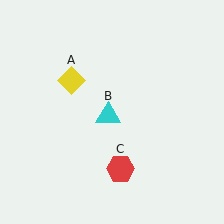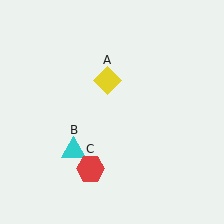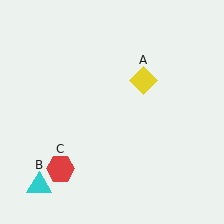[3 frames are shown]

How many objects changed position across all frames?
3 objects changed position: yellow diamond (object A), cyan triangle (object B), red hexagon (object C).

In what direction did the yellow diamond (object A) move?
The yellow diamond (object A) moved right.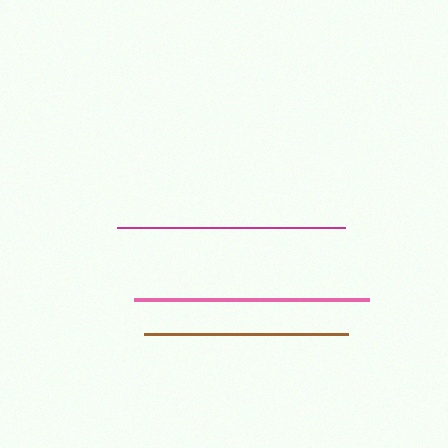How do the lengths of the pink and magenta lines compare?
The pink and magenta lines are approximately the same length.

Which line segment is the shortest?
The brown line is the shortest at approximately 204 pixels.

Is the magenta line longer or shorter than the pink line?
The pink line is longer than the magenta line.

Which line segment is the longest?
The pink line is the longest at approximately 235 pixels.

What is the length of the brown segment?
The brown segment is approximately 204 pixels long.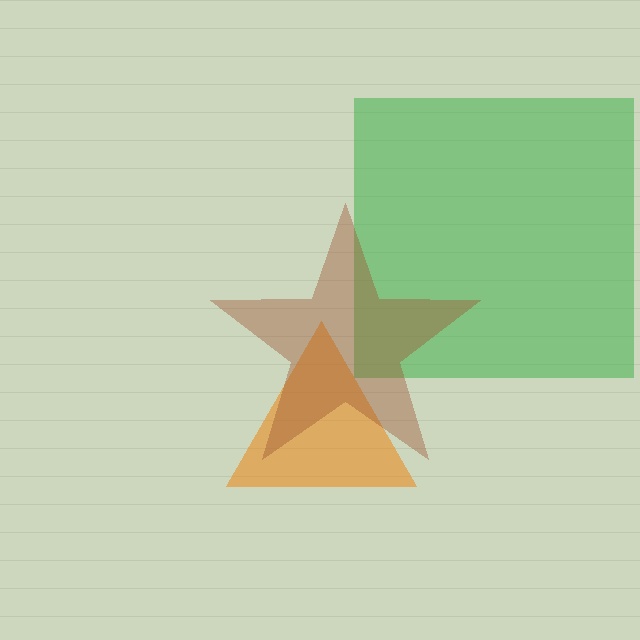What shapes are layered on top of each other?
The layered shapes are: a green square, an orange triangle, a brown star.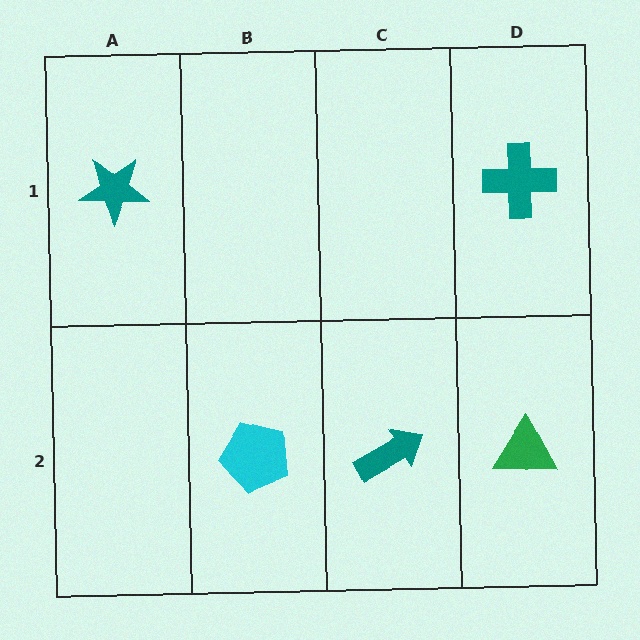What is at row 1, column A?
A teal star.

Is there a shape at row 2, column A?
No, that cell is empty.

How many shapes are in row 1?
2 shapes.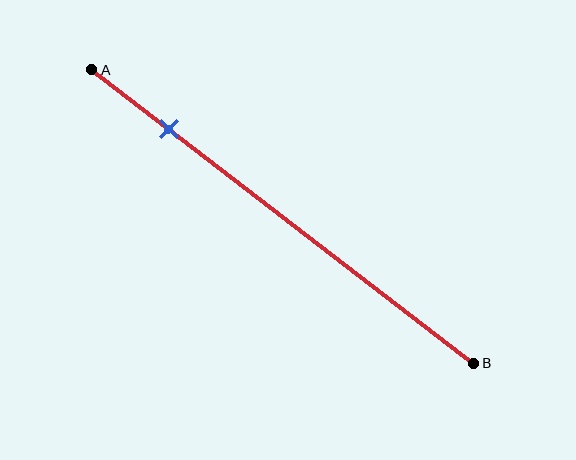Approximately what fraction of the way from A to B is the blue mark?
The blue mark is approximately 20% of the way from A to B.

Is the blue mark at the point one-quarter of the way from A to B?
No, the mark is at about 20% from A, not at the 25% one-quarter point.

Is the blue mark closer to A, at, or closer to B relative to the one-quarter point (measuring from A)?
The blue mark is closer to point A than the one-quarter point of segment AB.